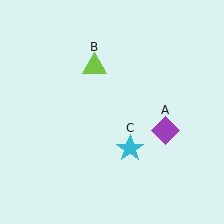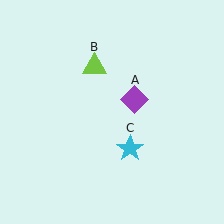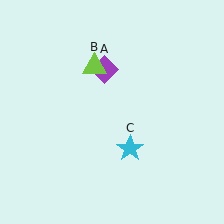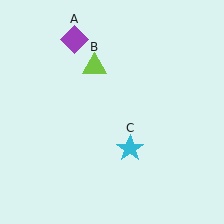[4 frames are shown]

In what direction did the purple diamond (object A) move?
The purple diamond (object A) moved up and to the left.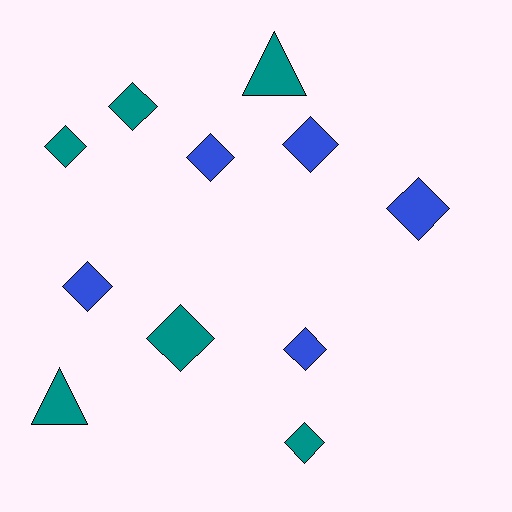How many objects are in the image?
There are 11 objects.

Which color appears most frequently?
Teal, with 6 objects.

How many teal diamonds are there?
There are 4 teal diamonds.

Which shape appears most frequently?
Diamond, with 9 objects.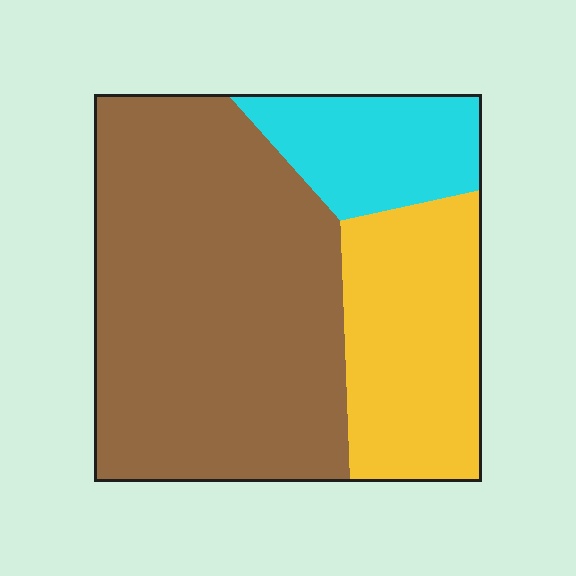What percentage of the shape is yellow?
Yellow covers roughly 25% of the shape.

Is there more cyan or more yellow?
Yellow.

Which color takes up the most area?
Brown, at roughly 60%.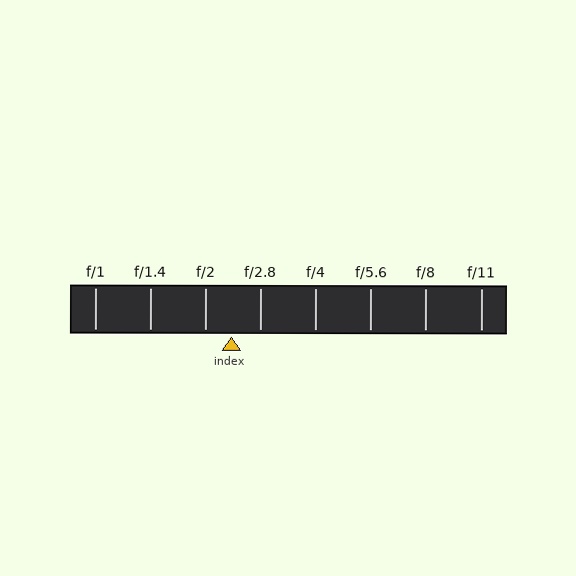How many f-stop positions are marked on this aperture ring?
There are 8 f-stop positions marked.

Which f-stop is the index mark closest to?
The index mark is closest to f/2.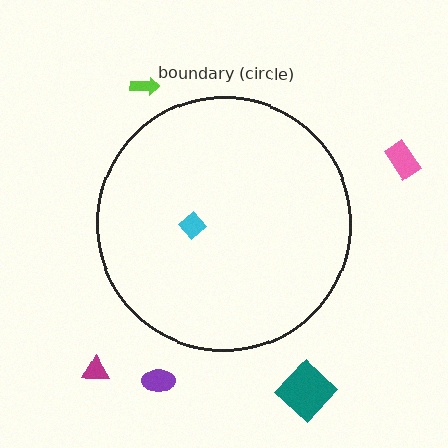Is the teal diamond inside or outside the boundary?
Outside.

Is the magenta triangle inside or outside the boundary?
Outside.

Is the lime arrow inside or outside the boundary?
Outside.